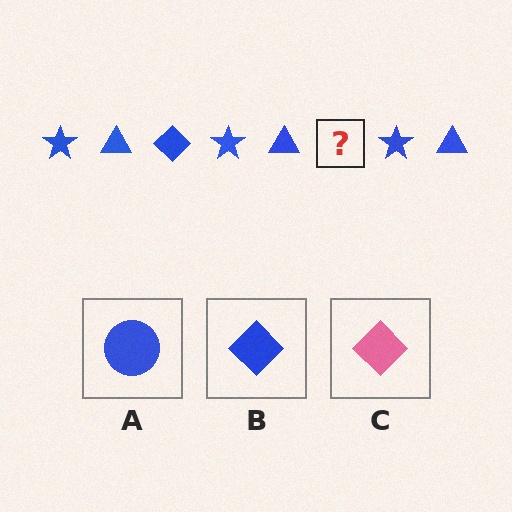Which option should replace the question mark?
Option B.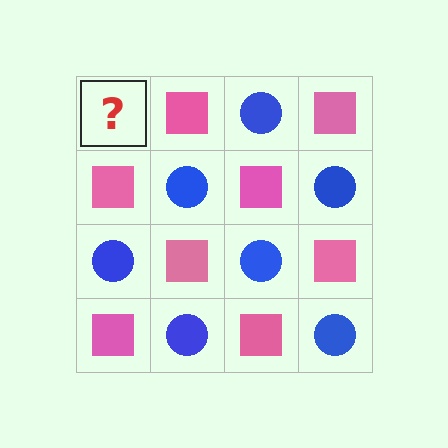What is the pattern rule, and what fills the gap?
The rule is that it alternates blue circle and pink square in a checkerboard pattern. The gap should be filled with a blue circle.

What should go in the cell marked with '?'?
The missing cell should contain a blue circle.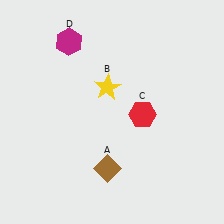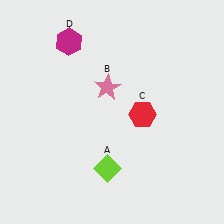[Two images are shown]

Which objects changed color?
A changed from brown to lime. B changed from yellow to pink.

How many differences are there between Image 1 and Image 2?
There are 2 differences between the two images.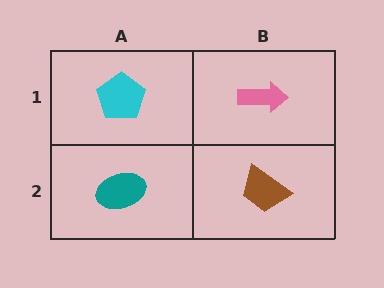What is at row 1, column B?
A pink arrow.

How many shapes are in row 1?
2 shapes.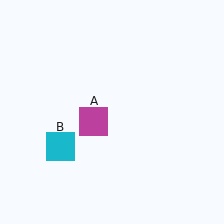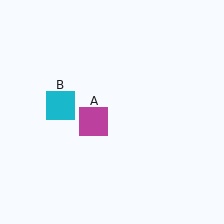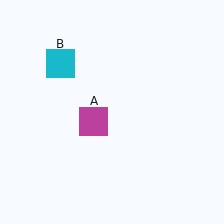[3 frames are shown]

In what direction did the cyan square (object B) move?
The cyan square (object B) moved up.